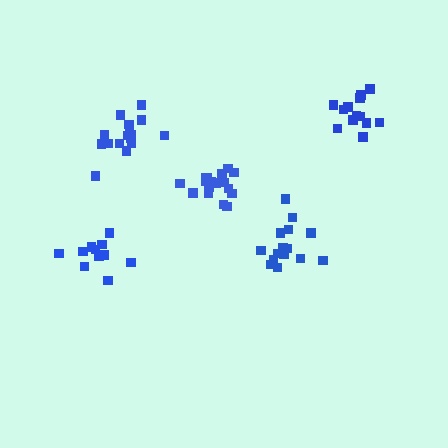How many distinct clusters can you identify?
There are 5 distinct clusters.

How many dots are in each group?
Group 1: 11 dots, Group 2: 13 dots, Group 3: 15 dots, Group 4: 16 dots, Group 5: 17 dots (72 total).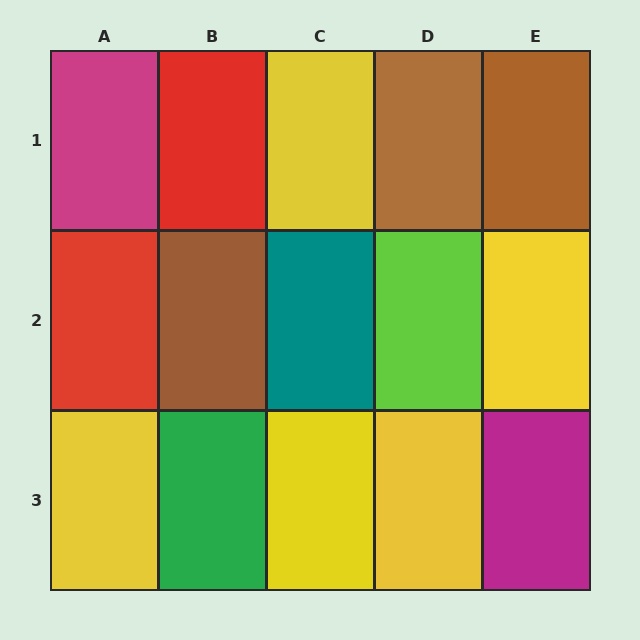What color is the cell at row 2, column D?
Lime.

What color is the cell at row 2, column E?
Yellow.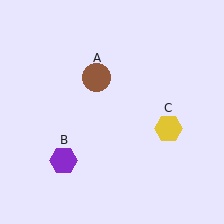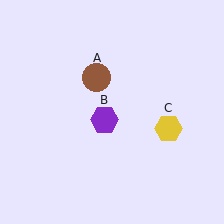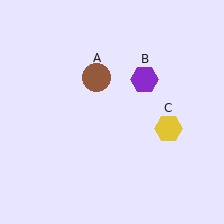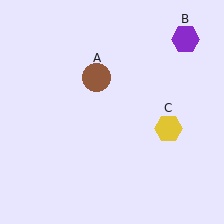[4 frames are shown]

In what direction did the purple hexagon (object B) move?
The purple hexagon (object B) moved up and to the right.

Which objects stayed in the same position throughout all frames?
Brown circle (object A) and yellow hexagon (object C) remained stationary.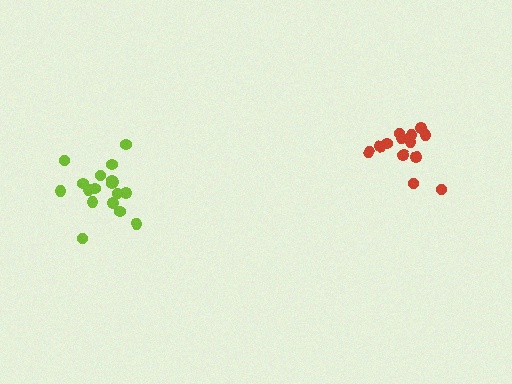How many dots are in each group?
Group 1: 13 dots, Group 2: 18 dots (31 total).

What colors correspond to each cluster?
The clusters are colored: red, lime.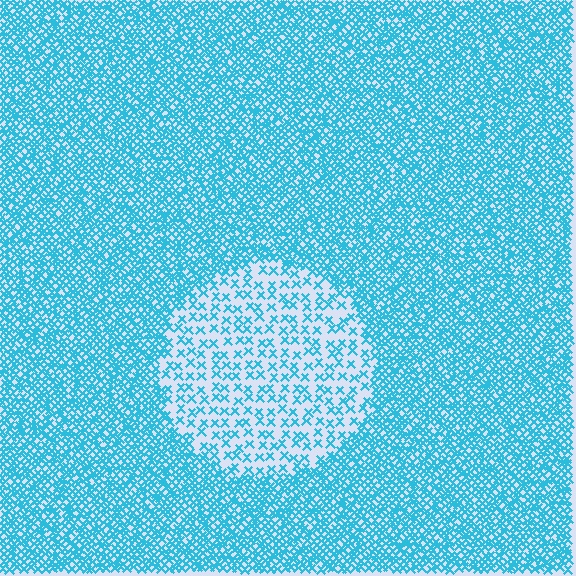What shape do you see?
I see a circle.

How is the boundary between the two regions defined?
The boundary is defined by a change in element density (approximately 2.8x ratio). All elements are the same color, size, and shape.